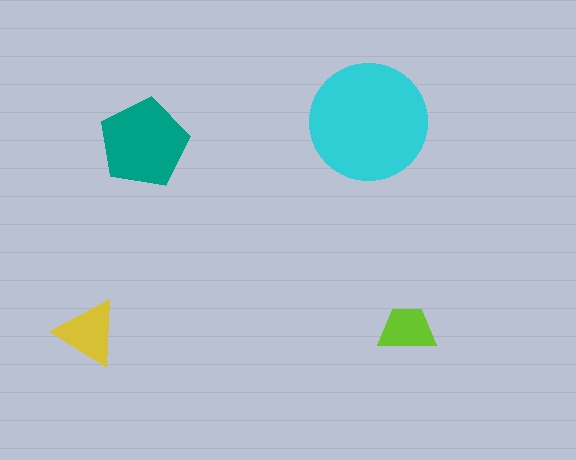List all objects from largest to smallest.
The cyan circle, the teal pentagon, the yellow triangle, the lime trapezoid.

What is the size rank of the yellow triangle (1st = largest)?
3rd.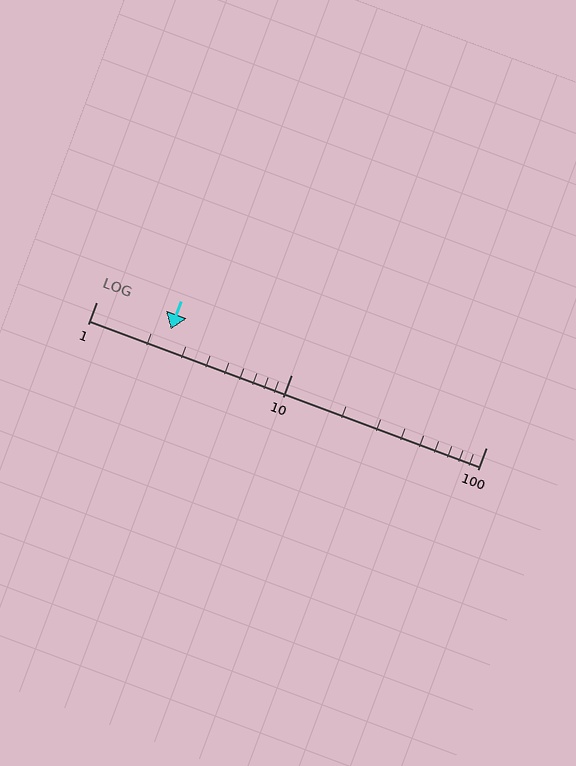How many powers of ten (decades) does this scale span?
The scale spans 2 decades, from 1 to 100.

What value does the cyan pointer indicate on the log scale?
The pointer indicates approximately 2.4.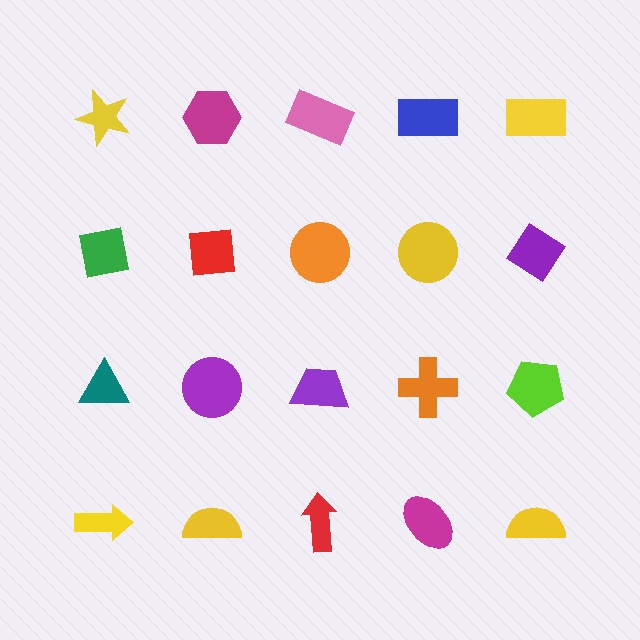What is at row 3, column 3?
A purple trapezoid.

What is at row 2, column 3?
An orange circle.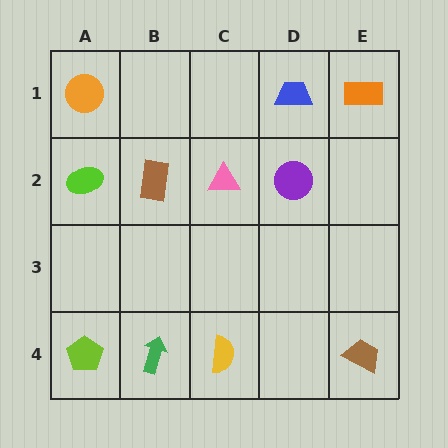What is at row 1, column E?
An orange rectangle.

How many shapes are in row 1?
3 shapes.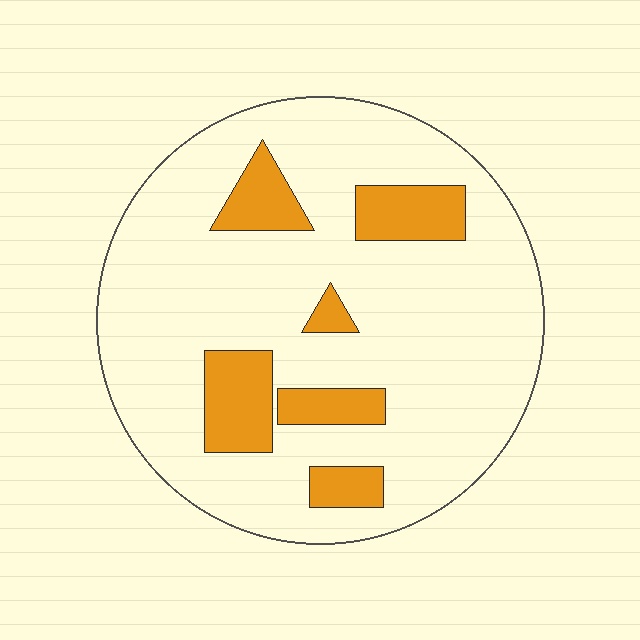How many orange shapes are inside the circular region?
6.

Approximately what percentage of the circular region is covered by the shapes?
Approximately 15%.